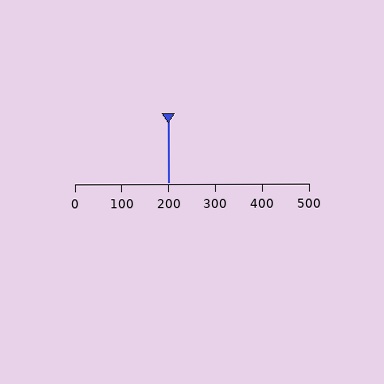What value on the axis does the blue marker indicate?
The marker indicates approximately 200.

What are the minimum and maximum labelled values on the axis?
The axis runs from 0 to 500.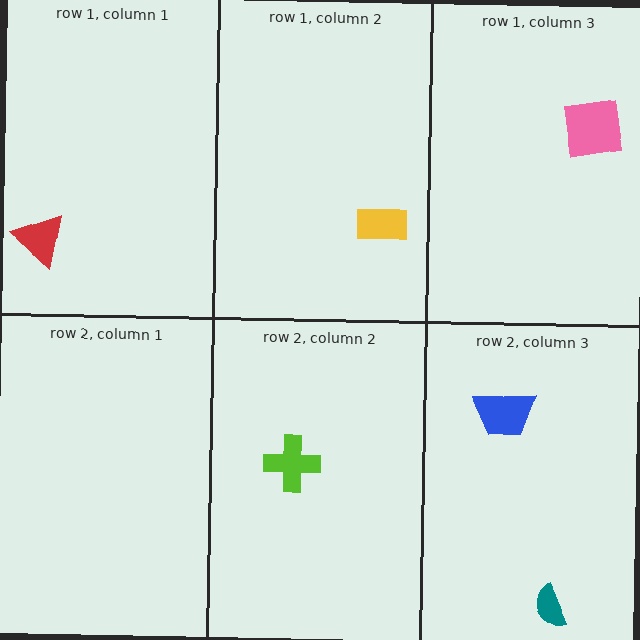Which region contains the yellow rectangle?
The row 1, column 2 region.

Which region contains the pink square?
The row 1, column 3 region.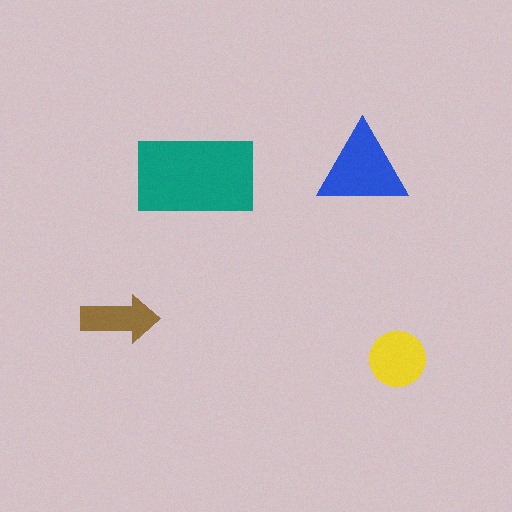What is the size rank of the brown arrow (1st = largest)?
4th.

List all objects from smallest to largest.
The brown arrow, the yellow circle, the blue triangle, the teal rectangle.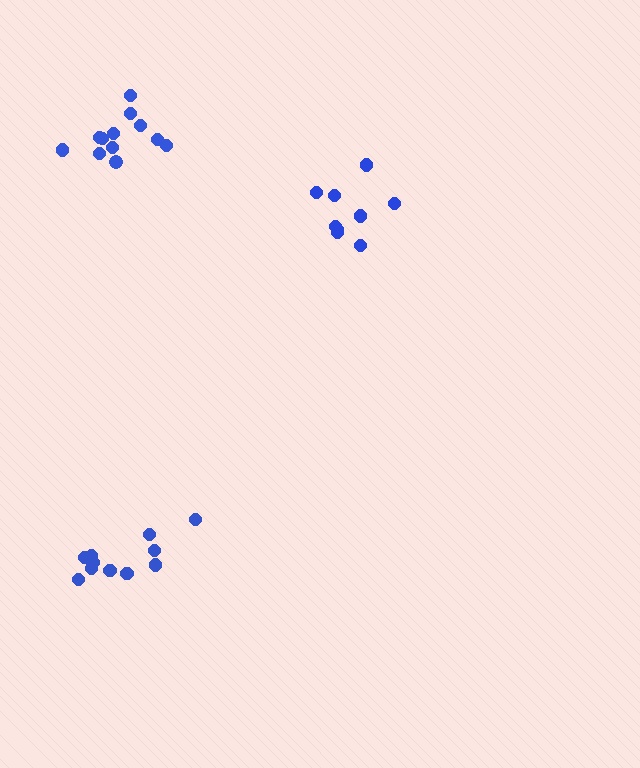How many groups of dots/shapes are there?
There are 3 groups.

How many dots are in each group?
Group 1: 12 dots, Group 2: 11 dots, Group 3: 9 dots (32 total).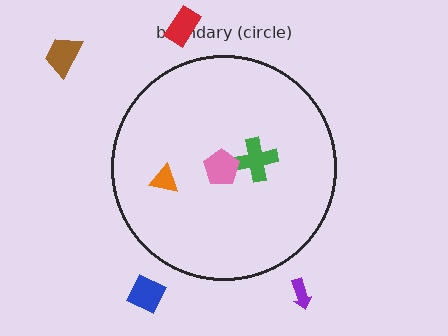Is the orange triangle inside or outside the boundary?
Inside.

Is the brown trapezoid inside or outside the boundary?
Outside.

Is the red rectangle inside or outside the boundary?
Outside.